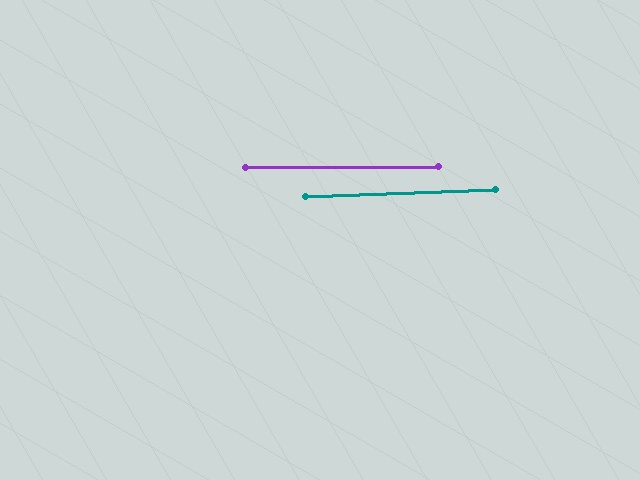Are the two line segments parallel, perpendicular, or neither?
Parallel — their directions differ by only 1.7°.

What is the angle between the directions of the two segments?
Approximately 2 degrees.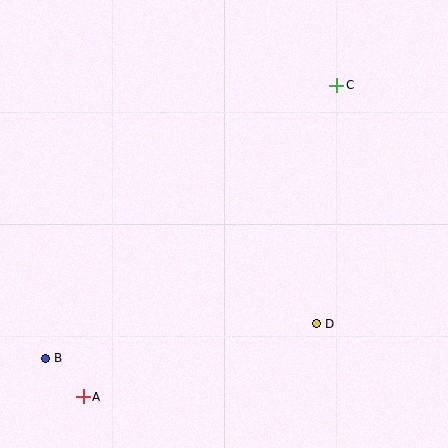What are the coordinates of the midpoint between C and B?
The midpoint between C and B is at (191, 222).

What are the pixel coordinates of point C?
Point C is at (337, 85).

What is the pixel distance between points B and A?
The distance between B and A is 54 pixels.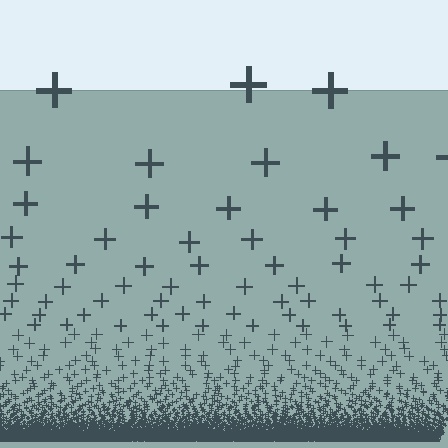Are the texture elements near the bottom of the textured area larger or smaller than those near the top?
Smaller. The gradient is inverted — elements near the bottom are smaller and denser.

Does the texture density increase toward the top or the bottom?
Density increases toward the bottom.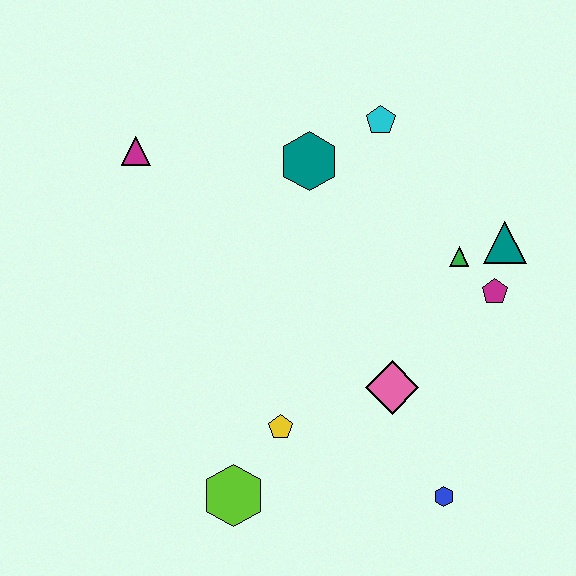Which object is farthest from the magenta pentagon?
The magenta triangle is farthest from the magenta pentagon.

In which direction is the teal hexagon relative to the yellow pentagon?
The teal hexagon is above the yellow pentagon.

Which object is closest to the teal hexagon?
The cyan pentagon is closest to the teal hexagon.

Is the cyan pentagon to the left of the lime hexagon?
No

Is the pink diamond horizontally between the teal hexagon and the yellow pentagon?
No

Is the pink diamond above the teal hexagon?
No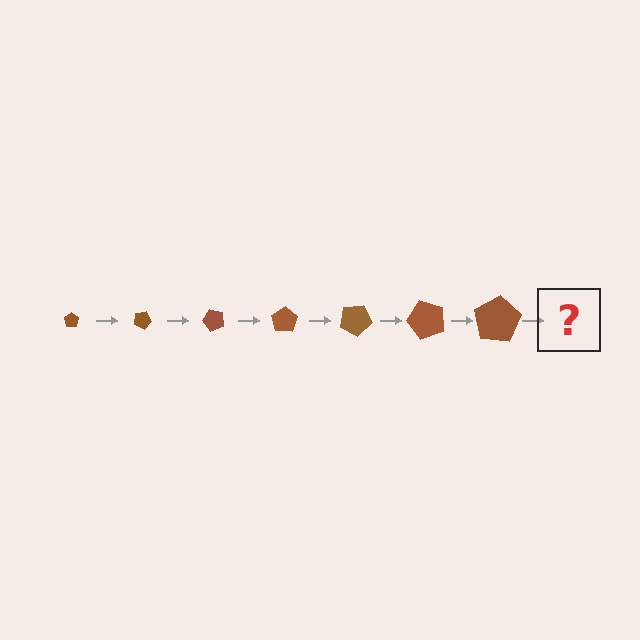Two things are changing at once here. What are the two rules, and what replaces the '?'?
The two rules are that the pentagon grows larger each step and it rotates 25 degrees each step. The '?' should be a pentagon, larger than the previous one and rotated 175 degrees from the start.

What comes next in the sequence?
The next element should be a pentagon, larger than the previous one and rotated 175 degrees from the start.